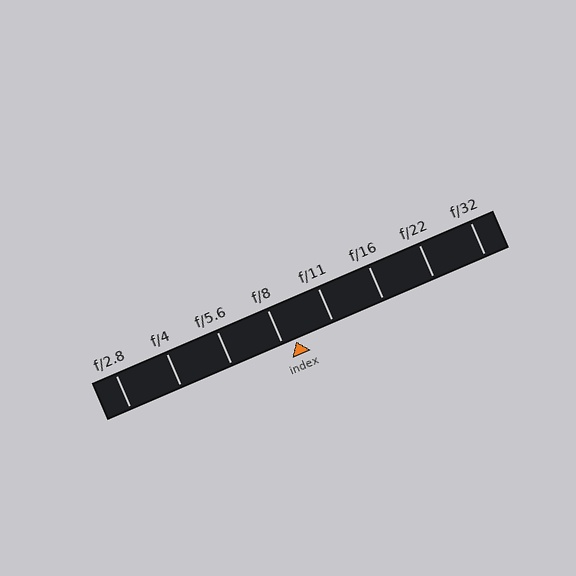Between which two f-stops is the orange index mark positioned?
The index mark is between f/8 and f/11.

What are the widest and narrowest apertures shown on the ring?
The widest aperture shown is f/2.8 and the narrowest is f/32.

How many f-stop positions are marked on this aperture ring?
There are 8 f-stop positions marked.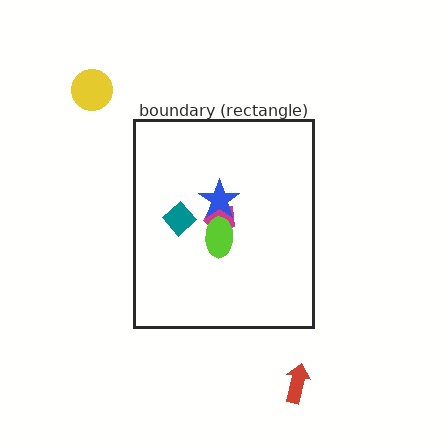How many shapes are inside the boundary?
4 inside, 2 outside.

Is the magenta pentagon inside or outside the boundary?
Inside.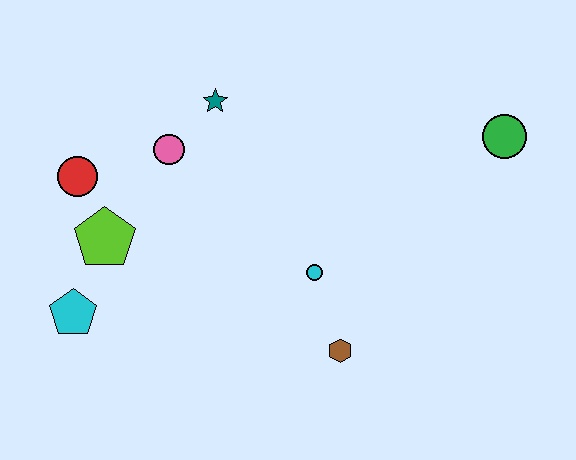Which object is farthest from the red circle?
The green circle is farthest from the red circle.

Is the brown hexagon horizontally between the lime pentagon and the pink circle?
No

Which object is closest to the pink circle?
The teal star is closest to the pink circle.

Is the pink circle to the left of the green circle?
Yes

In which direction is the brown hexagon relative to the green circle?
The brown hexagon is below the green circle.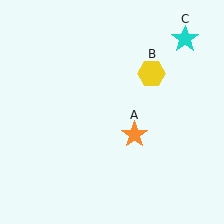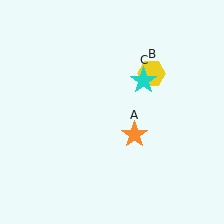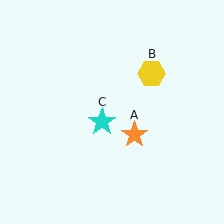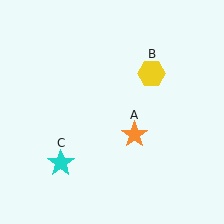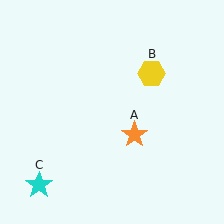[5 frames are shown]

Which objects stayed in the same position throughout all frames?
Orange star (object A) and yellow hexagon (object B) remained stationary.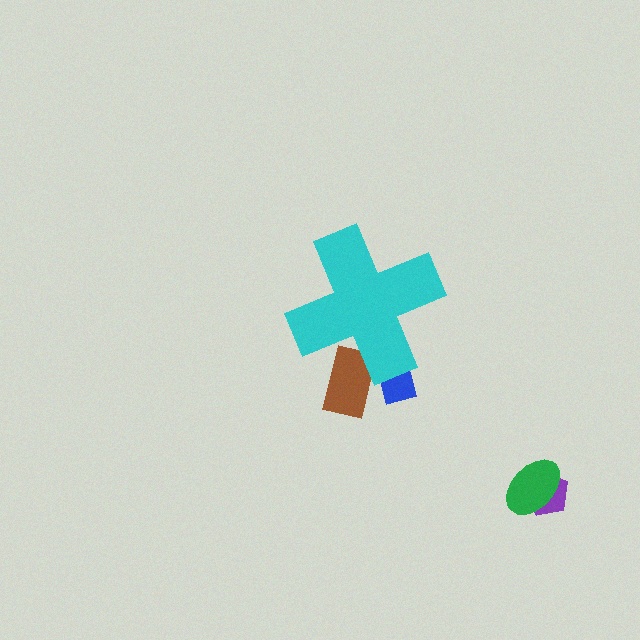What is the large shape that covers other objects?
A cyan cross.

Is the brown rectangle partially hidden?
Yes, the brown rectangle is partially hidden behind the cyan cross.